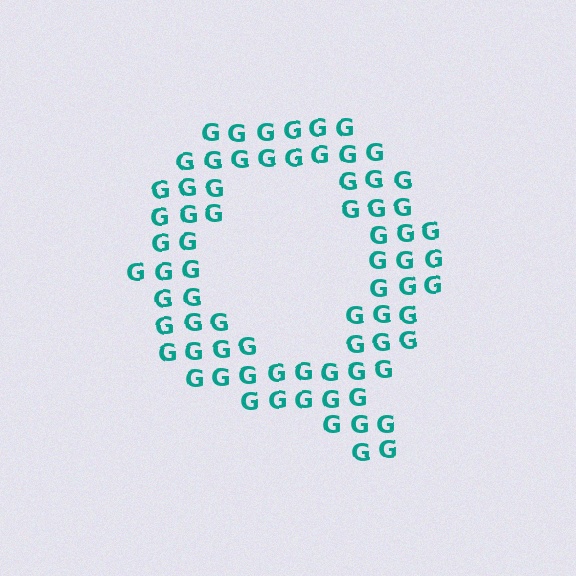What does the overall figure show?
The overall figure shows the letter Q.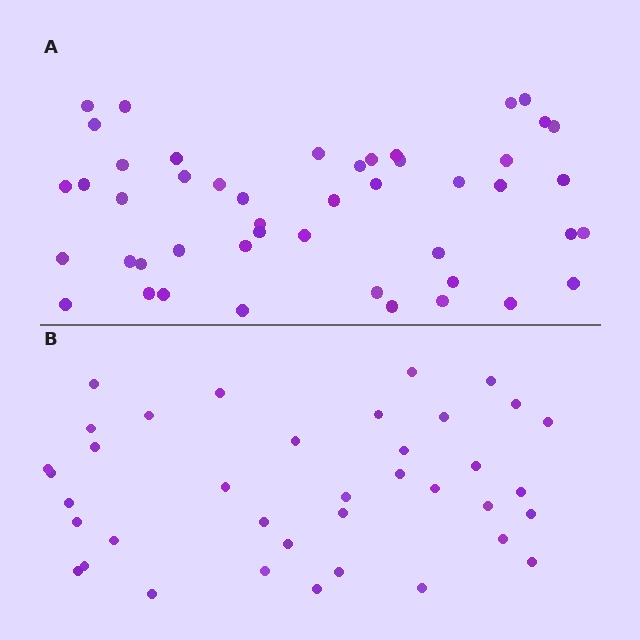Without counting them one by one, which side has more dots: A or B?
Region A (the top region) has more dots.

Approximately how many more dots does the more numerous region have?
Region A has roughly 8 or so more dots than region B.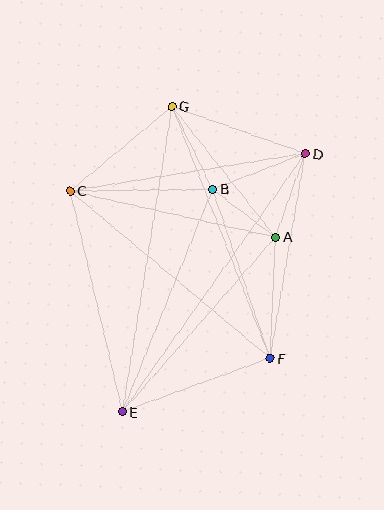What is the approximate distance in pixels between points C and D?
The distance between C and D is approximately 239 pixels.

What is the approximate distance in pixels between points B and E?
The distance between B and E is approximately 240 pixels.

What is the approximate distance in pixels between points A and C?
The distance between A and C is approximately 211 pixels.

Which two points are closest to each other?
Points A and B are closest to each other.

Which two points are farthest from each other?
Points D and E are farthest from each other.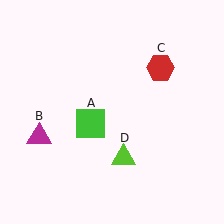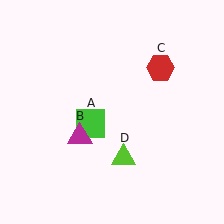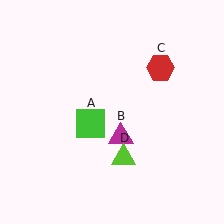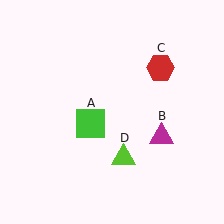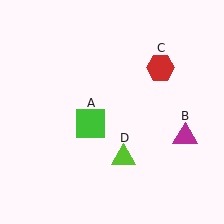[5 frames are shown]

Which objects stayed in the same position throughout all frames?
Green square (object A) and red hexagon (object C) and lime triangle (object D) remained stationary.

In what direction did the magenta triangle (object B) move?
The magenta triangle (object B) moved right.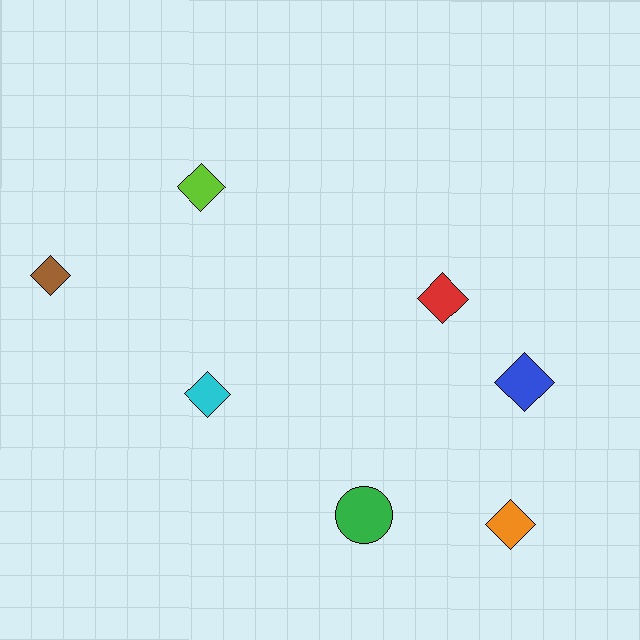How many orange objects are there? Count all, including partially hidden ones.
There is 1 orange object.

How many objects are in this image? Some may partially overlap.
There are 7 objects.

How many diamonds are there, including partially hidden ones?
There are 6 diamonds.